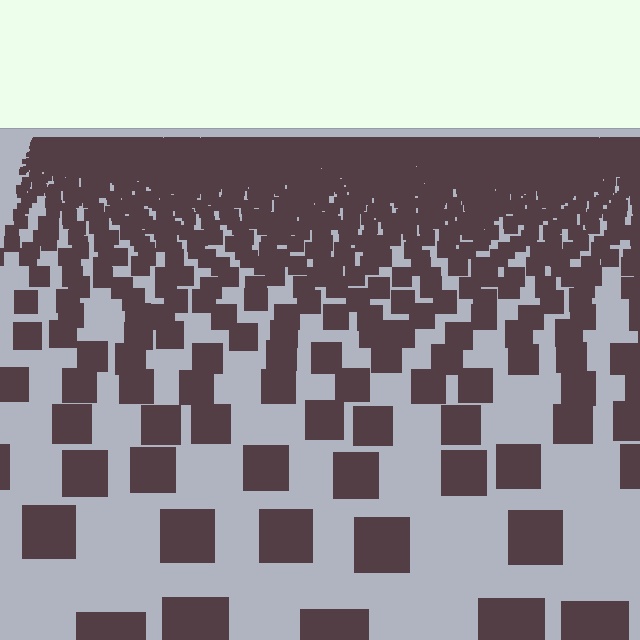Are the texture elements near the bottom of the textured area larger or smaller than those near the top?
Larger. Near the bottom, elements are closer to the viewer and appear at a bigger on-screen size.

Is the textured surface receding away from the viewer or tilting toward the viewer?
The surface is receding away from the viewer. Texture elements get smaller and denser toward the top.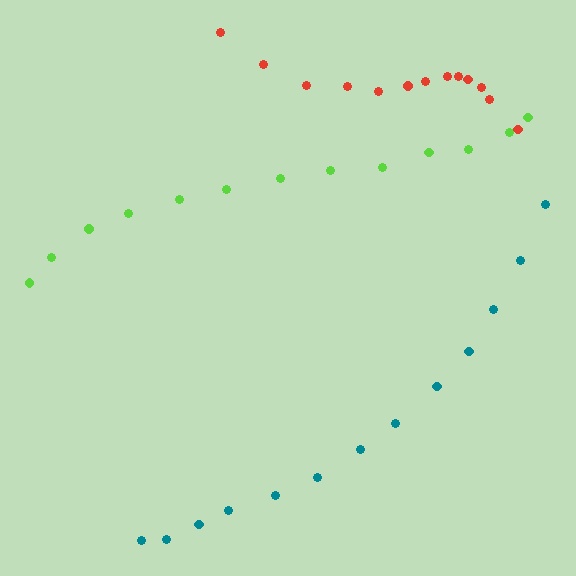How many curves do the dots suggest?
There are 3 distinct paths.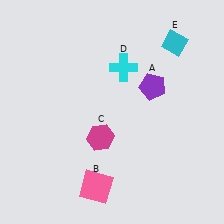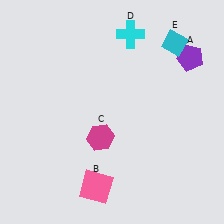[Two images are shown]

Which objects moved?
The objects that moved are: the purple pentagon (A), the cyan cross (D).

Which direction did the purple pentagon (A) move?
The purple pentagon (A) moved right.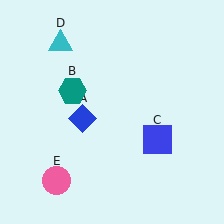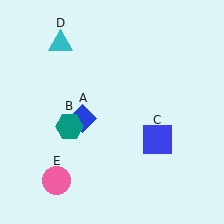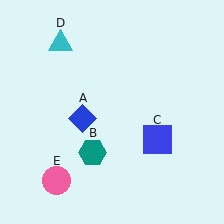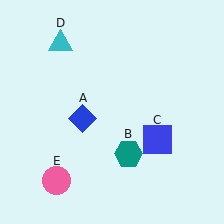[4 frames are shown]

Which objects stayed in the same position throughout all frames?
Blue diamond (object A) and blue square (object C) and cyan triangle (object D) and pink circle (object E) remained stationary.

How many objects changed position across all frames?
1 object changed position: teal hexagon (object B).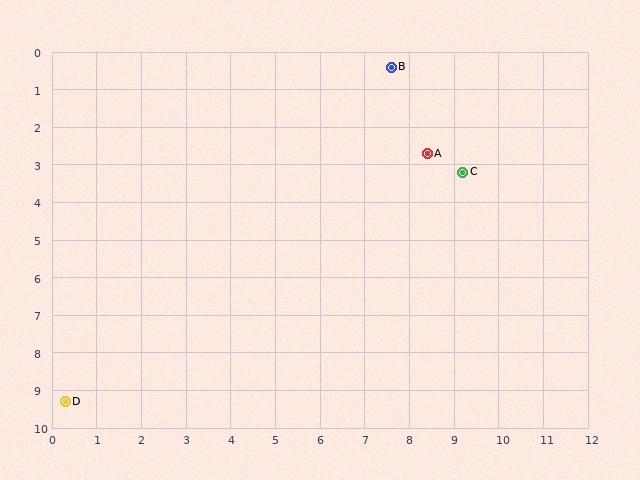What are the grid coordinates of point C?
Point C is at approximately (9.2, 3.2).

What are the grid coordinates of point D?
Point D is at approximately (0.3, 9.3).